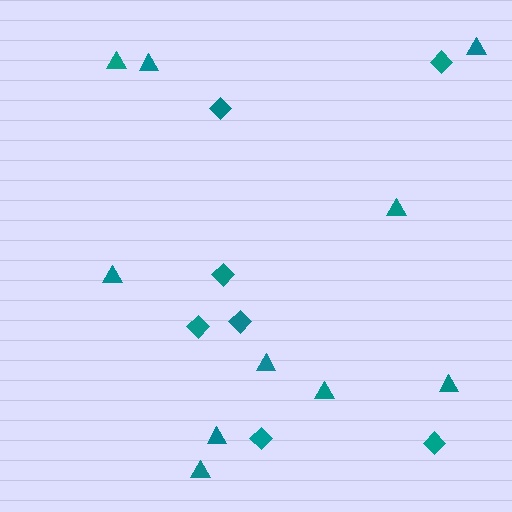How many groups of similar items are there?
There are 2 groups: one group of diamonds (7) and one group of triangles (10).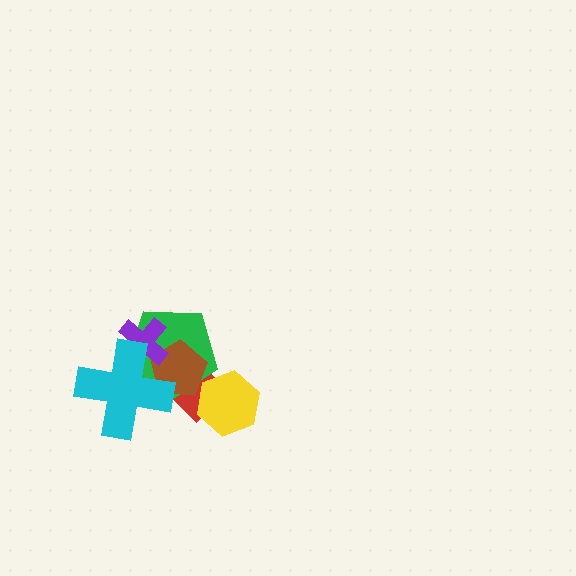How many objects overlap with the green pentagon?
4 objects overlap with the green pentagon.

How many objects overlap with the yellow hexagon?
1 object overlaps with the yellow hexagon.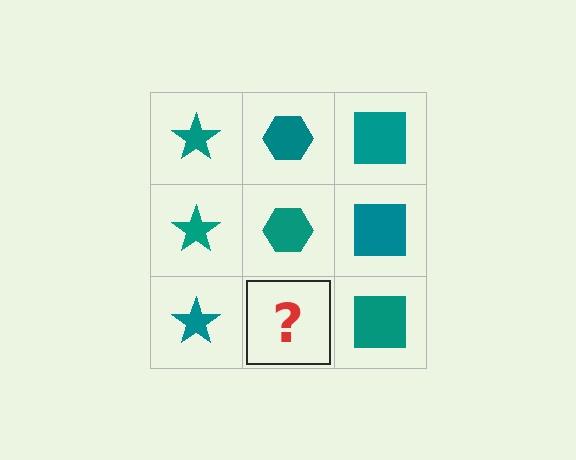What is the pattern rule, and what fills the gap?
The rule is that each column has a consistent shape. The gap should be filled with a teal hexagon.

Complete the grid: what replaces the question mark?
The question mark should be replaced with a teal hexagon.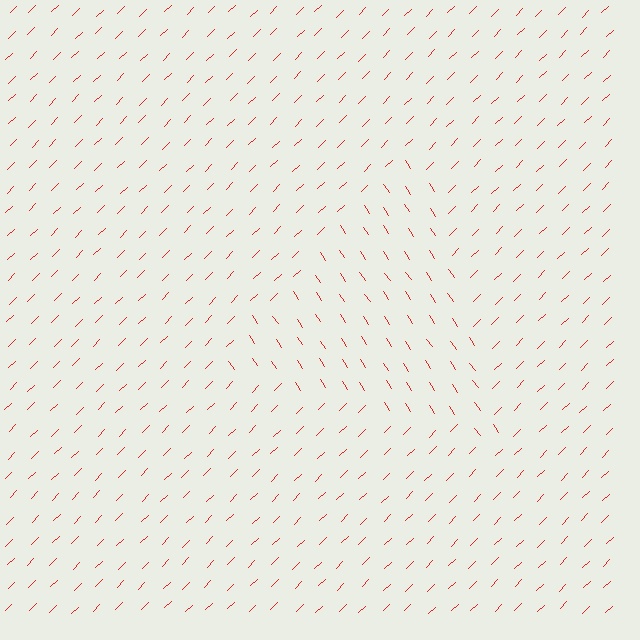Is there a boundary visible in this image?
Yes, there is a texture boundary formed by a change in line orientation.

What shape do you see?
I see a triangle.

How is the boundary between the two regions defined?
The boundary is defined purely by a change in line orientation (approximately 79 degrees difference). All lines are the same color and thickness.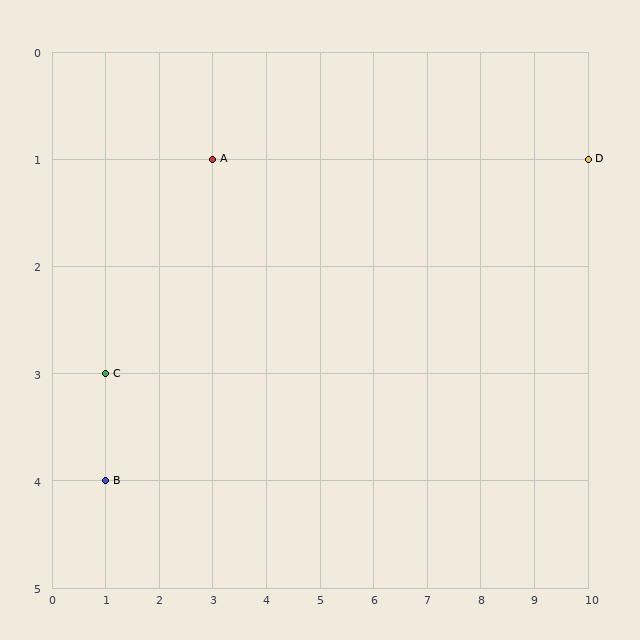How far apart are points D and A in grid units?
Points D and A are 7 columns apart.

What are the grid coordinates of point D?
Point D is at grid coordinates (10, 1).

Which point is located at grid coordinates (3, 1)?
Point A is at (3, 1).